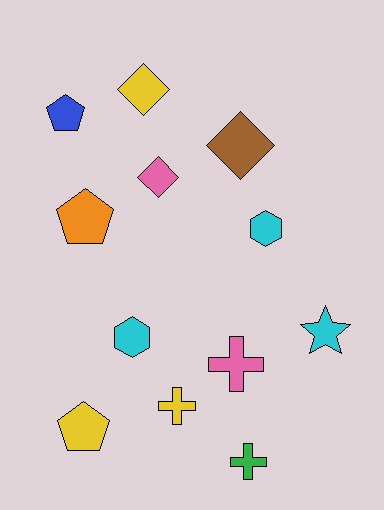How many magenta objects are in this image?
There are no magenta objects.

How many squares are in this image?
There are no squares.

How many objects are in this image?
There are 12 objects.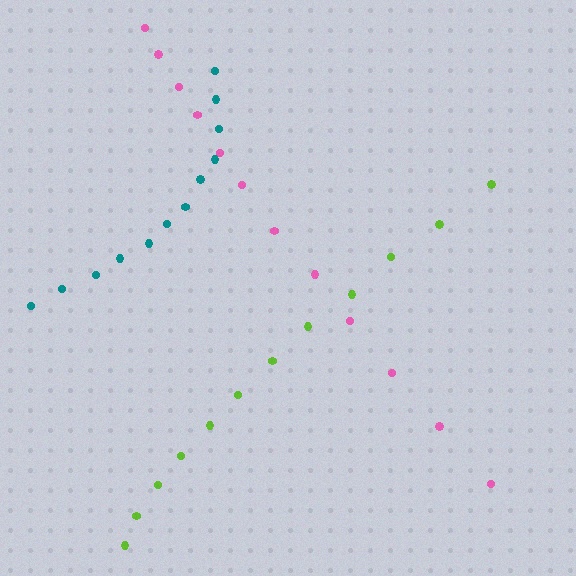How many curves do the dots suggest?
There are 3 distinct paths.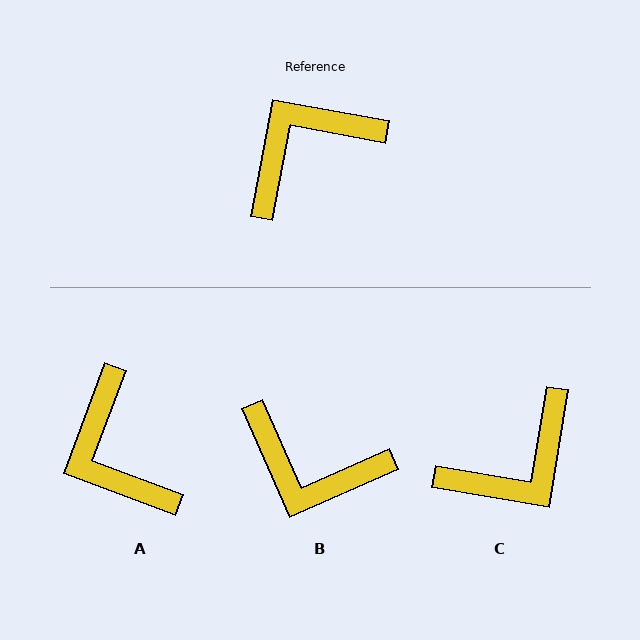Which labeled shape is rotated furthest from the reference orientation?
C, about 179 degrees away.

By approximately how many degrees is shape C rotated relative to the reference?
Approximately 179 degrees clockwise.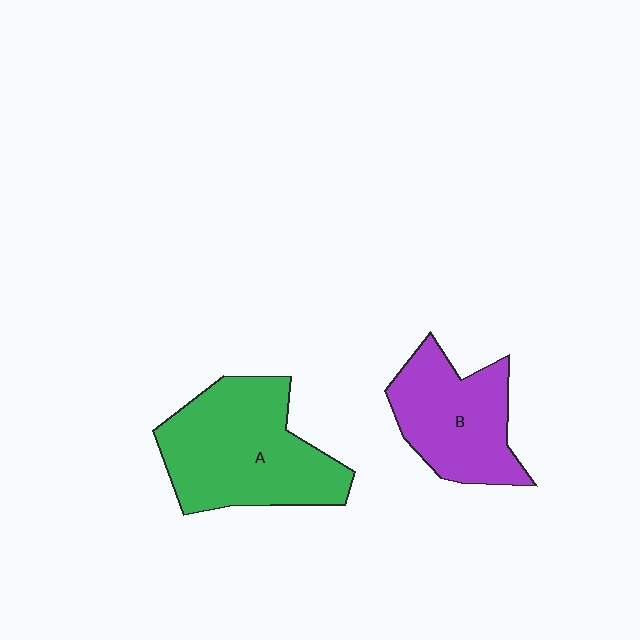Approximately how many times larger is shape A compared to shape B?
Approximately 1.4 times.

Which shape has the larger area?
Shape A (green).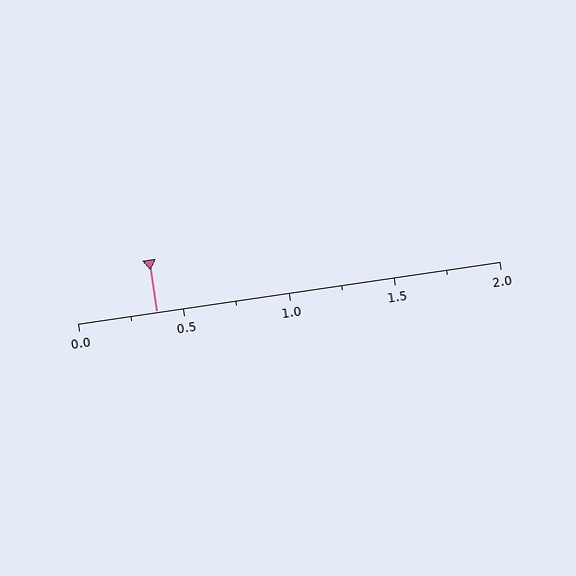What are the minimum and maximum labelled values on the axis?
The axis runs from 0.0 to 2.0.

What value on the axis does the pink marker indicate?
The marker indicates approximately 0.38.